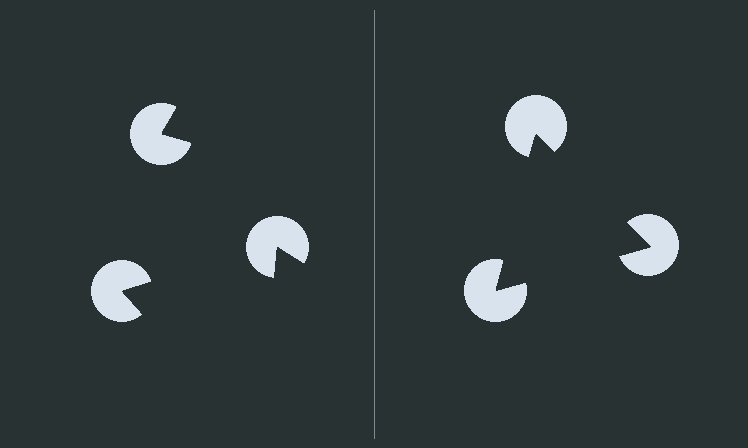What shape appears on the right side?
An illusory triangle.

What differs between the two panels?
The pac-man discs are positioned identically on both sides; only the wedge orientations differ. On the right they align to a triangle; on the left they are misaligned.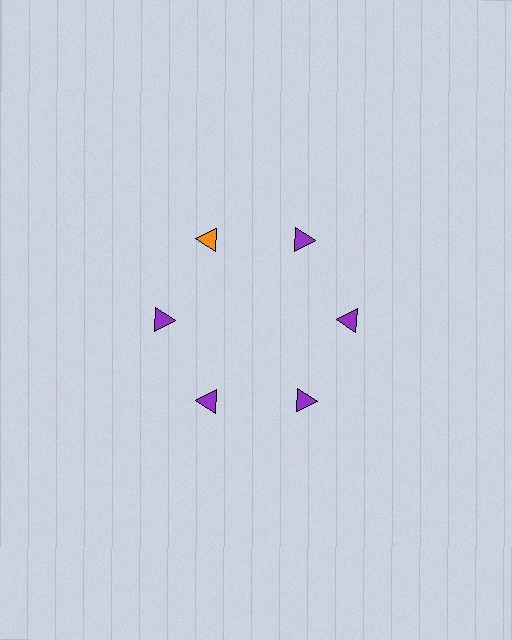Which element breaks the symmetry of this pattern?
The orange triangle at roughly the 11 o'clock position breaks the symmetry. All other shapes are purple triangles.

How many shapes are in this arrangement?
There are 6 shapes arranged in a ring pattern.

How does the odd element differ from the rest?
It has a different color: orange instead of purple.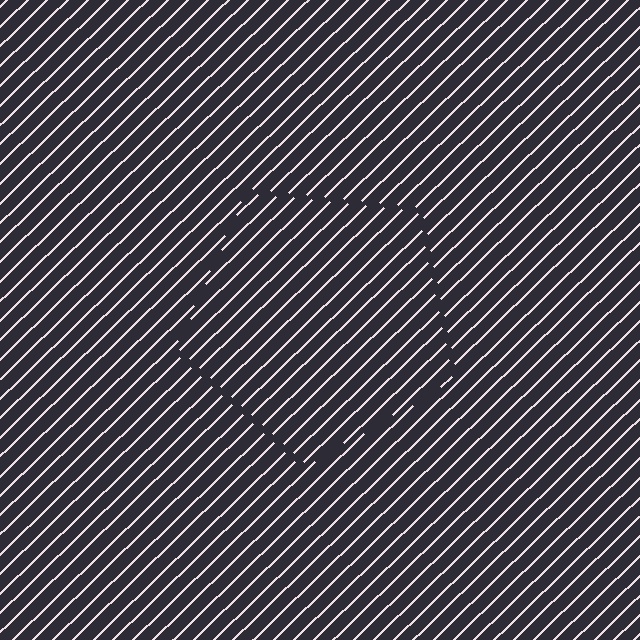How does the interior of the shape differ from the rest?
The interior of the shape contains the same grating, shifted by half a period — the contour is defined by the phase discontinuity where line-ends from the inner and outer gratings abut.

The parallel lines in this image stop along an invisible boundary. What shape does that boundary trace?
An illusory pentagon. The interior of the shape contains the same grating, shifted by half a period — the contour is defined by the phase discontinuity where line-ends from the inner and outer gratings abut.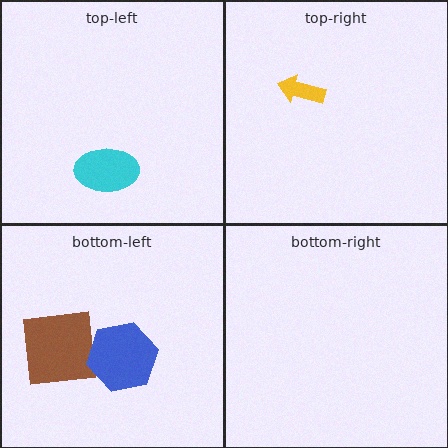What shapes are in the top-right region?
The yellow arrow.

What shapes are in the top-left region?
The cyan ellipse.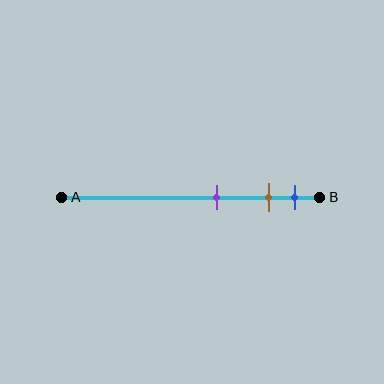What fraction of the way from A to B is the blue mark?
The blue mark is approximately 90% (0.9) of the way from A to B.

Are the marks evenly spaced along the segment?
No, the marks are not evenly spaced.